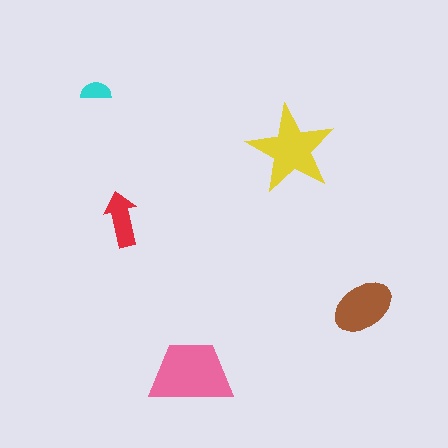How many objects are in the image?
There are 5 objects in the image.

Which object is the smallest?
The cyan semicircle.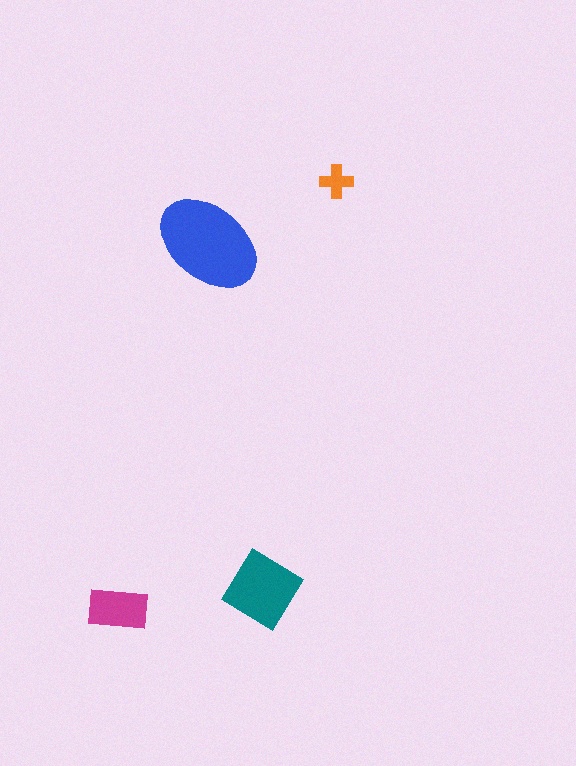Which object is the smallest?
The orange cross.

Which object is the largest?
The blue ellipse.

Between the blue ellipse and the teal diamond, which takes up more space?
The blue ellipse.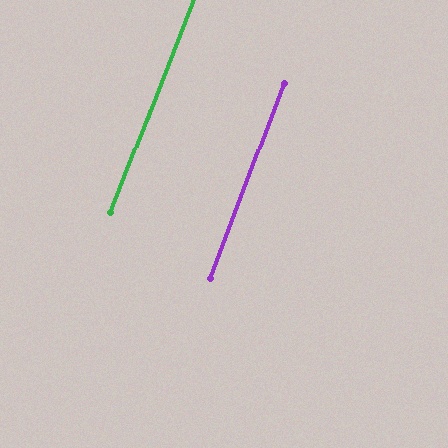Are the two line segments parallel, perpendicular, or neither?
Parallel — their directions differ by only 0.7°.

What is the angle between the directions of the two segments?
Approximately 1 degree.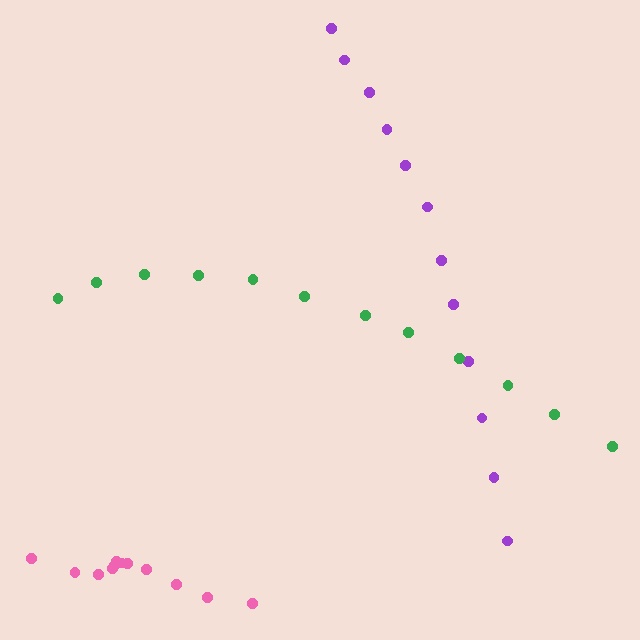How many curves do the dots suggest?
There are 3 distinct paths.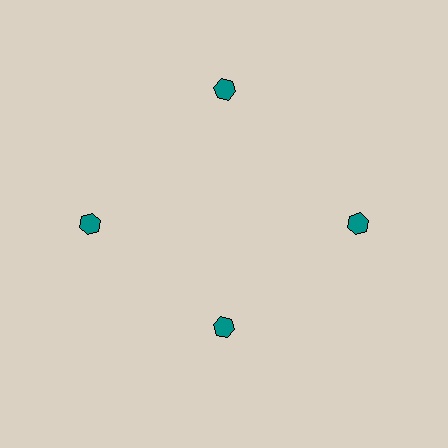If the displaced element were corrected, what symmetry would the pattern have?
It would have 4-fold rotational symmetry — the pattern would map onto itself every 90 degrees.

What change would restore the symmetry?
The symmetry would be restored by moving it outward, back onto the ring so that all 4 hexagons sit at equal angles and equal distance from the center.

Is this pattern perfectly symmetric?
No. The 4 teal hexagons are arranged in a ring, but one element near the 6 o'clock position is pulled inward toward the center, breaking the 4-fold rotational symmetry.